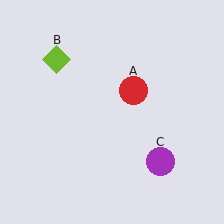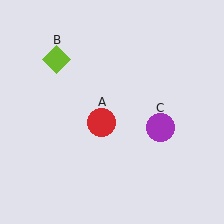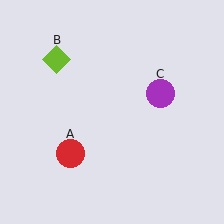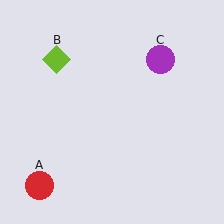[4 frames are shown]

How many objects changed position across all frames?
2 objects changed position: red circle (object A), purple circle (object C).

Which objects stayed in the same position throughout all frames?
Lime diamond (object B) remained stationary.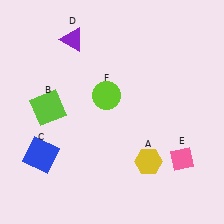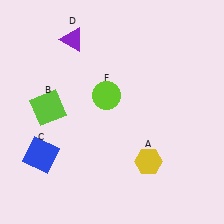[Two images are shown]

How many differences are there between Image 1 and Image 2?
There is 1 difference between the two images.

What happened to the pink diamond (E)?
The pink diamond (E) was removed in Image 2. It was in the bottom-right area of Image 1.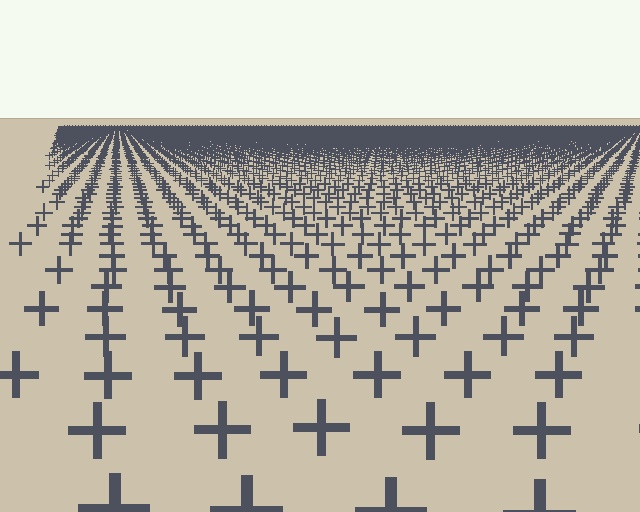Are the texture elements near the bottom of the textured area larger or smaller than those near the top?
Larger. Near the bottom, elements are closer to the viewer and appear at a bigger on-screen size.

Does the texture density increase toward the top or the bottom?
Density increases toward the top.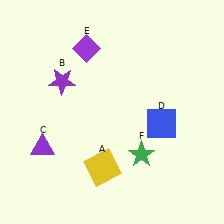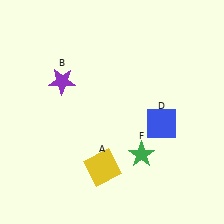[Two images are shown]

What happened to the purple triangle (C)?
The purple triangle (C) was removed in Image 2. It was in the bottom-left area of Image 1.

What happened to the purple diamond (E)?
The purple diamond (E) was removed in Image 2. It was in the top-left area of Image 1.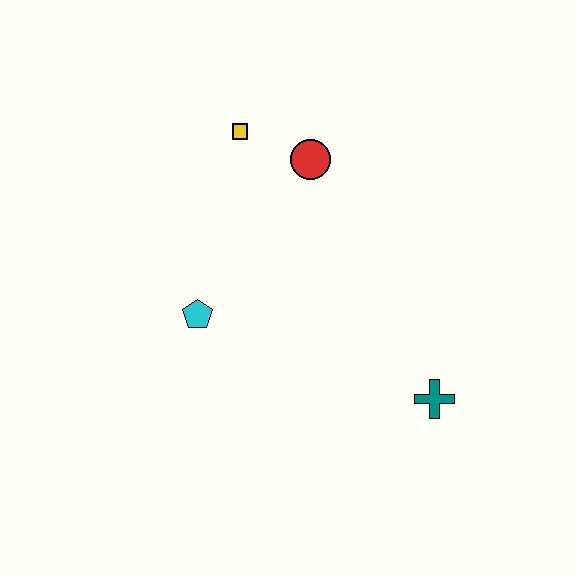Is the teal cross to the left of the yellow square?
No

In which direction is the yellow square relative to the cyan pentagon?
The yellow square is above the cyan pentagon.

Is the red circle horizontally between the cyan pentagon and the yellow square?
No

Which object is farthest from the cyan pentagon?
The teal cross is farthest from the cyan pentagon.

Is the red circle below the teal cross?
No